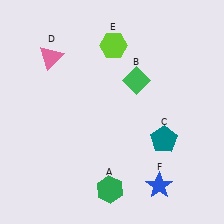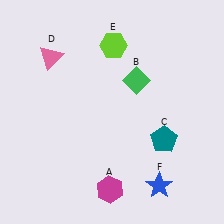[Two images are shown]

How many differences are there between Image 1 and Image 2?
There is 1 difference between the two images.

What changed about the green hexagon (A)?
In Image 1, A is green. In Image 2, it changed to magenta.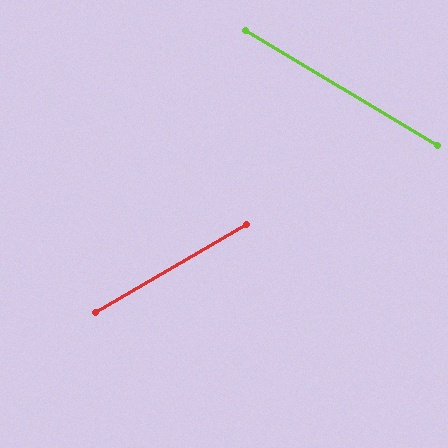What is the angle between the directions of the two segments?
Approximately 61 degrees.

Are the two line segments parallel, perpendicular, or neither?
Neither parallel nor perpendicular — they differ by about 61°.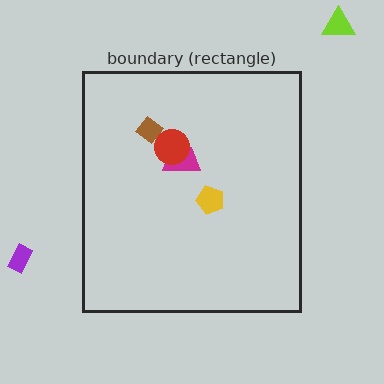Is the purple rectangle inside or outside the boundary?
Outside.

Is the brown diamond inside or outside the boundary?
Inside.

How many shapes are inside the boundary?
4 inside, 2 outside.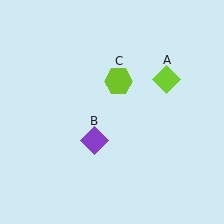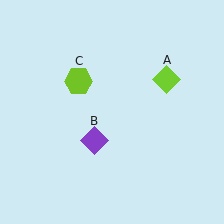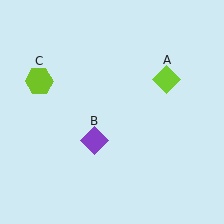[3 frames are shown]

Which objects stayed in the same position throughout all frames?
Lime diamond (object A) and purple diamond (object B) remained stationary.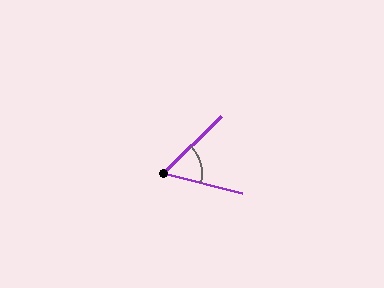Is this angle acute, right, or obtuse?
It is acute.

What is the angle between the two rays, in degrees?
Approximately 58 degrees.